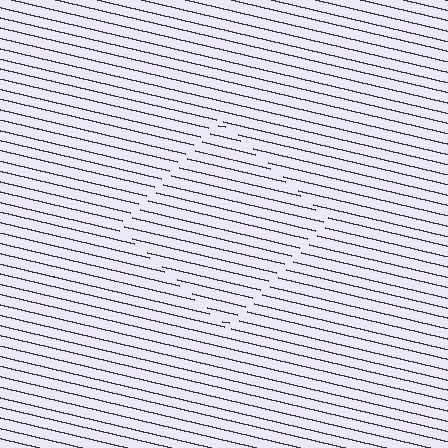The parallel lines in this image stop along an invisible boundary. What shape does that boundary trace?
An illusory square. The interior of the shape contains the same grating, shifted by half a period — the contour is defined by the phase discontinuity where line-ends from the inner and outer gratings abut.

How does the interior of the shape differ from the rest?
The interior of the shape contains the same grating, shifted by half a period — the contour is defined by the phase discontinuity where line-ends from the inner and outer gratings abut.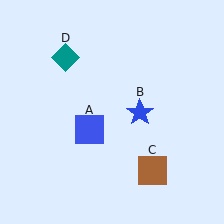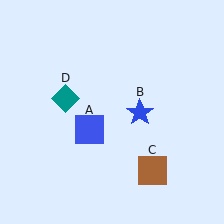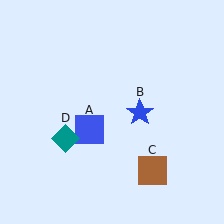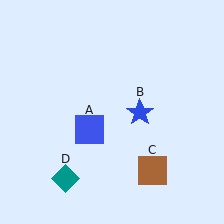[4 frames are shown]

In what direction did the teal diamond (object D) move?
The teal diamond (object D) moved down.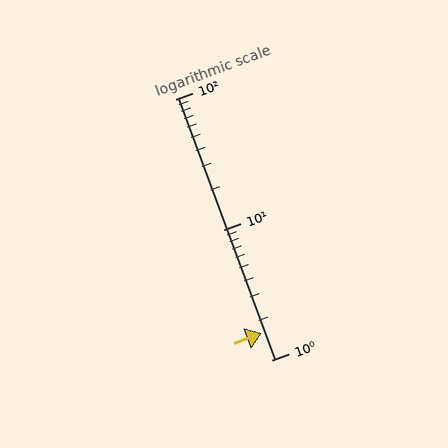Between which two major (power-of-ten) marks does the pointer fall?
The pointer is between 1 and 10.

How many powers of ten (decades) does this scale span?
The scale spans 2 decades, from 1 to 100.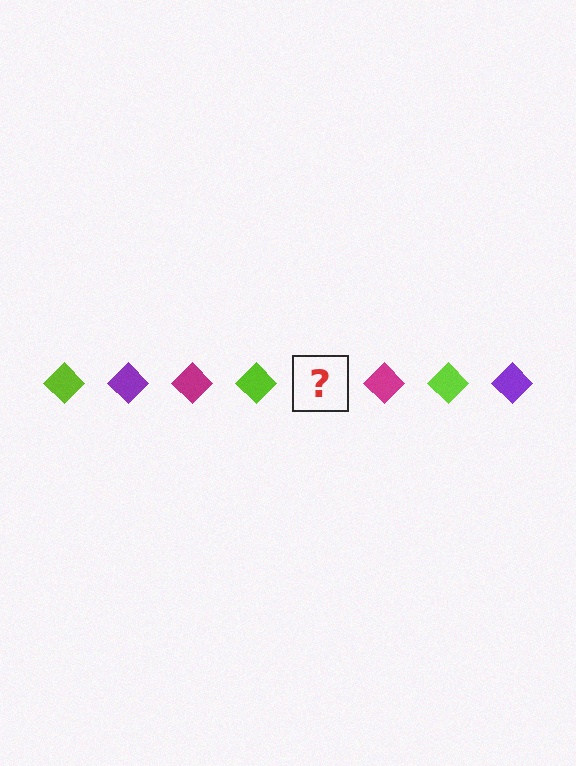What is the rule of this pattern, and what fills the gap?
The rule is that the pattern cycles through lime, purple, magenta diamonds. The gap should be filled with a purple diamond.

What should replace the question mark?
The question mark should be replaced with a purple diamond.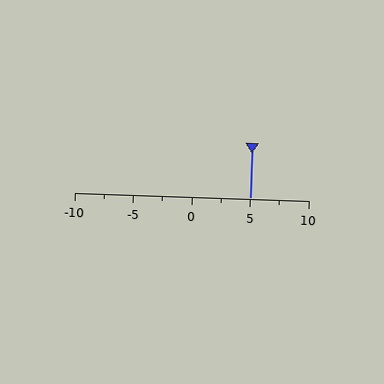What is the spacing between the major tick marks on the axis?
The major ticks are spaced 5 apart.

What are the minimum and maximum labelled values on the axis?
The axis runs from -10 to 10.